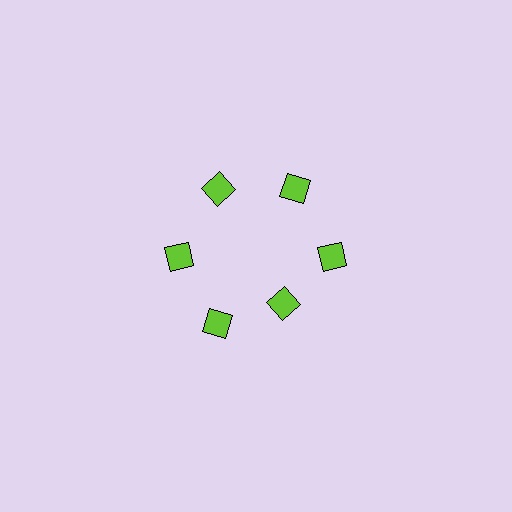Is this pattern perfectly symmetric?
No. The 6 lime squares are arranged in a ring, but one element near the 5 o'clock position is pulled inward toward the center, breaking the 6-fold rotational symmetry.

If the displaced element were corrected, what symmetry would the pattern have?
It would have 6-fold rotational symmetry — the pattern would map onto itself every 60 degrees.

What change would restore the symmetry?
The symmetry would be restored by moving it outward, back onto the ring so that all 6 squares sit at equal angles and equal distance from the center.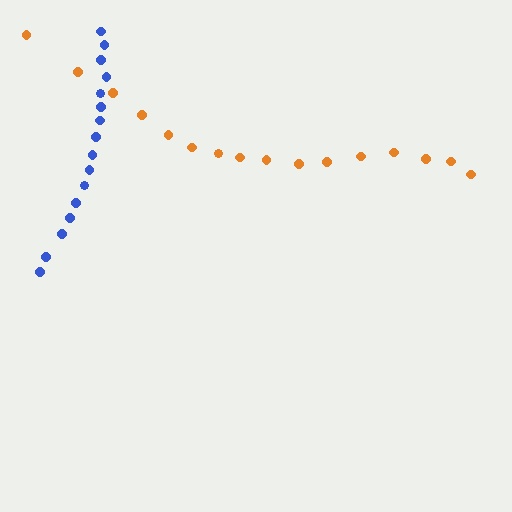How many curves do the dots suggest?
There are 2 distinct paths.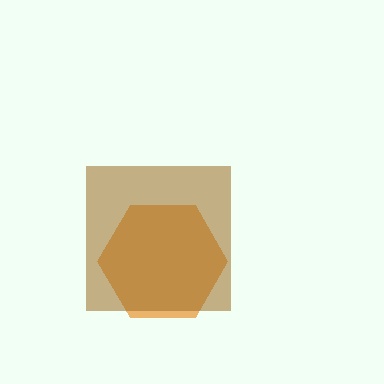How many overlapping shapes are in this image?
There are 2 overlapping shapes in the image.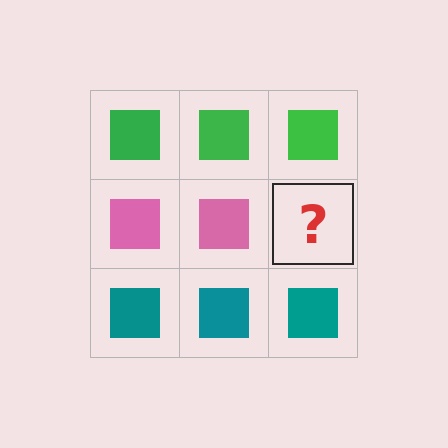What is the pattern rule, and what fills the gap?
The rule is that each row has a consistent color. The gap should be filled with a pink square.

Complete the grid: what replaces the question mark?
The question mark should be replaced with a pink square.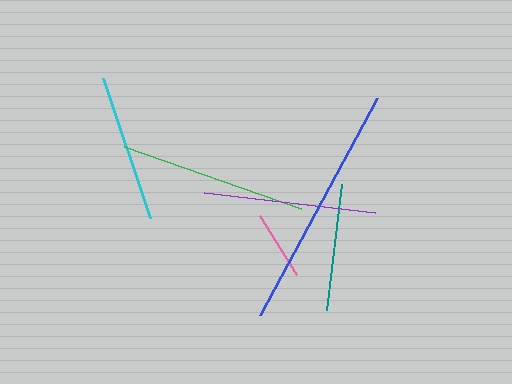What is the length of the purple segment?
The purple segment is approximately 172 pixels long.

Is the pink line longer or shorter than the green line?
The green line is longer than the pink line.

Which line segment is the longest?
The blue line is the longest at approximately 246 pixels.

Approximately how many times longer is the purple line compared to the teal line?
The purple line is approximately 1.4 times the length of the teal line.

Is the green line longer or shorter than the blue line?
The blue line is longer than the green line.